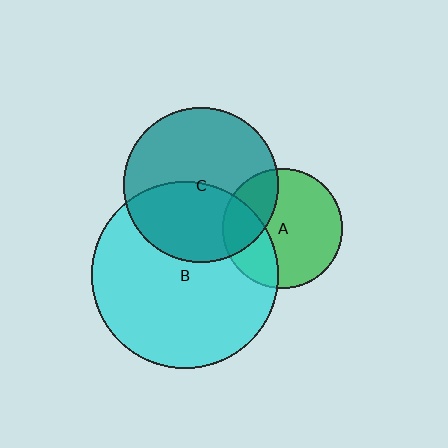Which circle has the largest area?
Circle B (cyan).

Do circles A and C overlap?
Yes.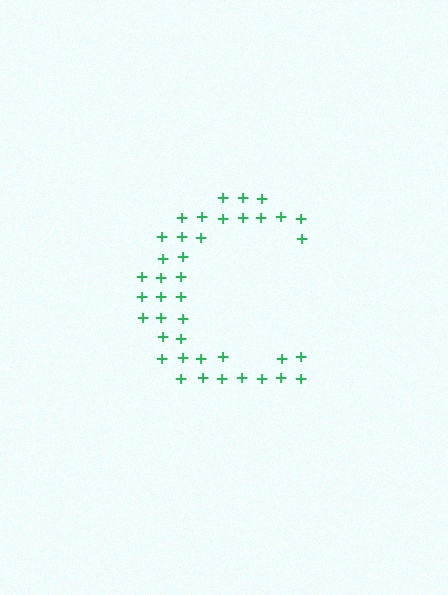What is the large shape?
The large shape is the letter C.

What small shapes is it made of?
It is made of small plus signs.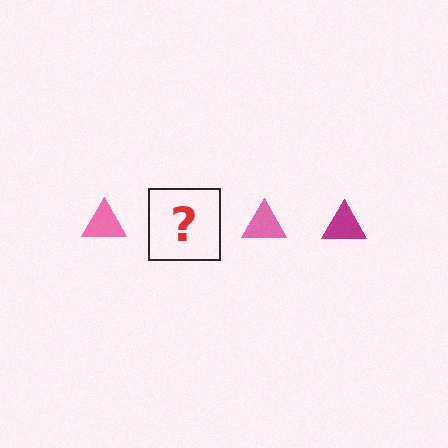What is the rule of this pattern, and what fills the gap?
The rule is that the pattern cycles through pink, magenta triangles. The gap should be filled with a magenta triangle.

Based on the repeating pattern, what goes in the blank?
The blank should be a magenta triangle.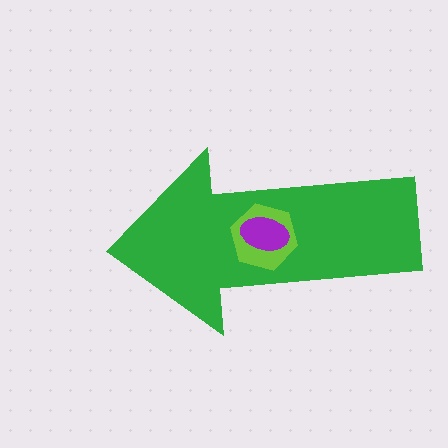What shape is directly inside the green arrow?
The lime hexagon.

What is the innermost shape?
The purple ellipse.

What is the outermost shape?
The green arrow.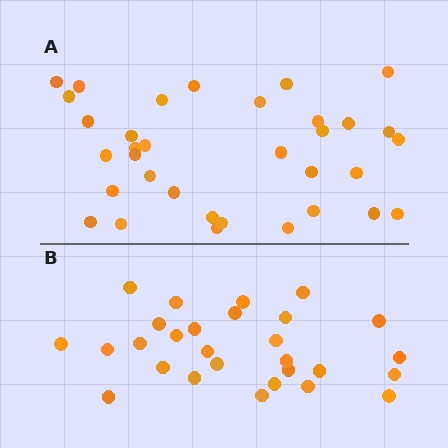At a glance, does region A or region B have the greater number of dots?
Region A (the top region) has more dots.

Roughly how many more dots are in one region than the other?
Region A has about 6 more dots than region B.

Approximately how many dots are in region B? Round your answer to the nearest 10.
About 30 dots. (The exact count is 28, which rounds to 30.)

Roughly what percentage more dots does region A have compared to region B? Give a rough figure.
About 20% more.